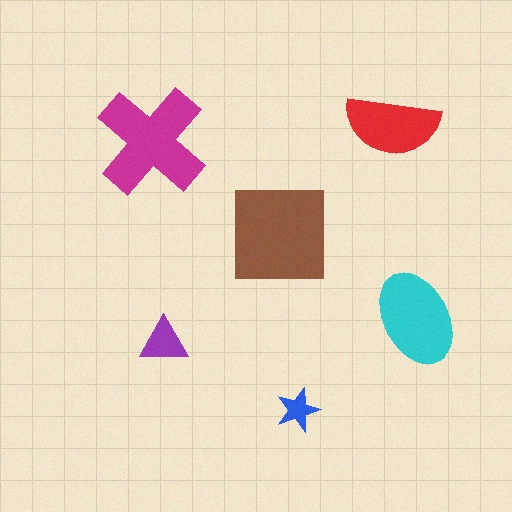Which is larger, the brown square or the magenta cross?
The brown square.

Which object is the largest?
The brown square.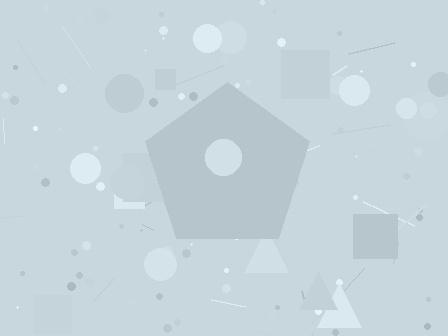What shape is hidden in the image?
A pentagon is hidden in the image.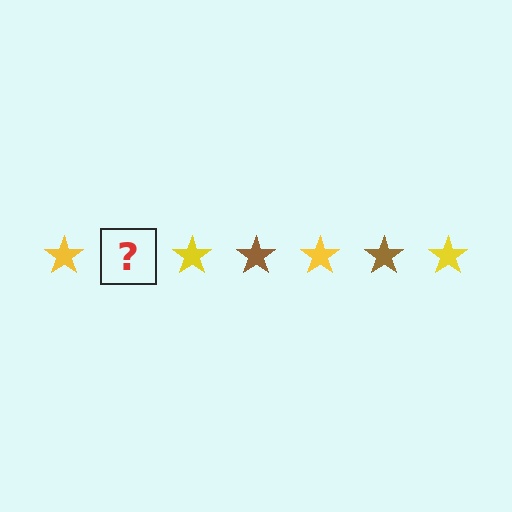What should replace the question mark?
The question mark should be replaced with a brown star.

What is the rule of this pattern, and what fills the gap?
The rule is that the pattern cycles through yellow, brown stars. The gap should be filled with a brown star.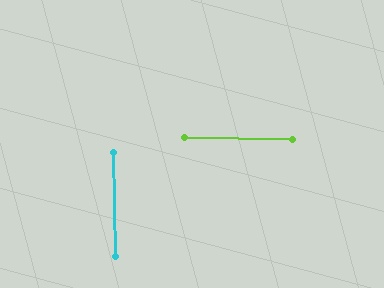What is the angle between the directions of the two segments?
Approximately 88 degrees.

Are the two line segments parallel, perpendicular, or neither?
Perpendicular — they meet at approximately 88°.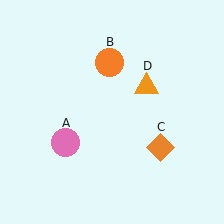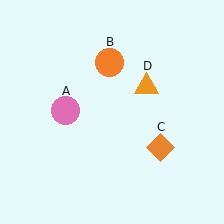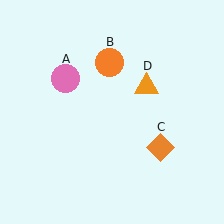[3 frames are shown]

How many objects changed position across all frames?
1 object changed position: pink circle (object A).